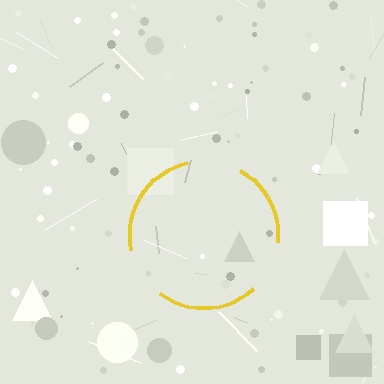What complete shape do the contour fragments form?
The contour fragments form a circle.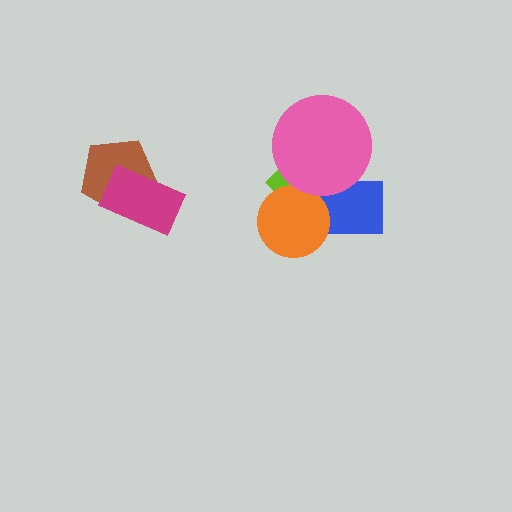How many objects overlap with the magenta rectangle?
1 object overlaps with the magenta rectangle.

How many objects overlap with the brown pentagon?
1 object overlaps with the brown pentagon.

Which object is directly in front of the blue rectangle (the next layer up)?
The orange circle is directly in front of the blue rectangle.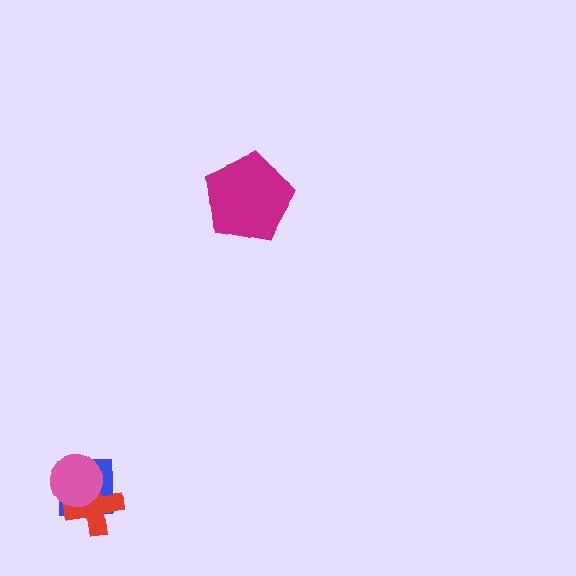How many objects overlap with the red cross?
2 objects overlap with the red cross.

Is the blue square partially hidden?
Yes, it is partially covered by another shape.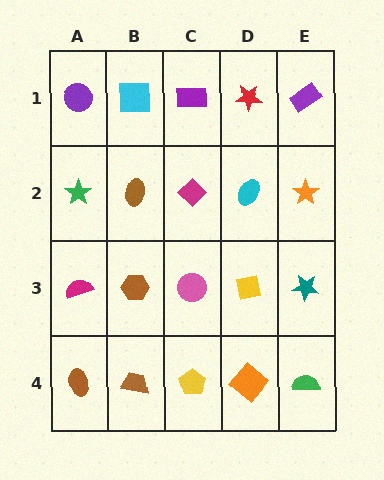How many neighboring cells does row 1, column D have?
3.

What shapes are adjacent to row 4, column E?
A teal star (row 3, column E), an orange diamond (row 4, column D).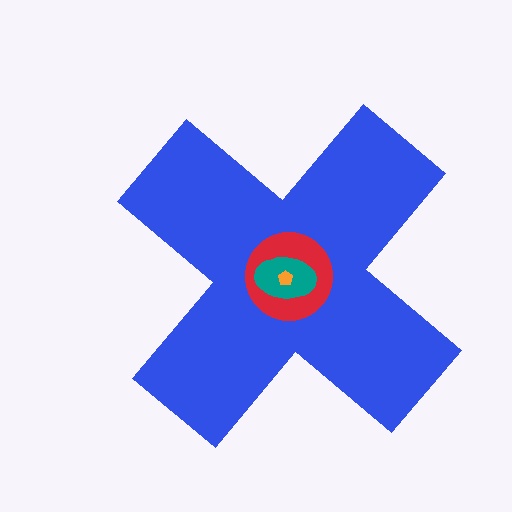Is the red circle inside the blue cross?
Yes.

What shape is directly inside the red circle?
The teal ellipse.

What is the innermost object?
The orange pentagon.